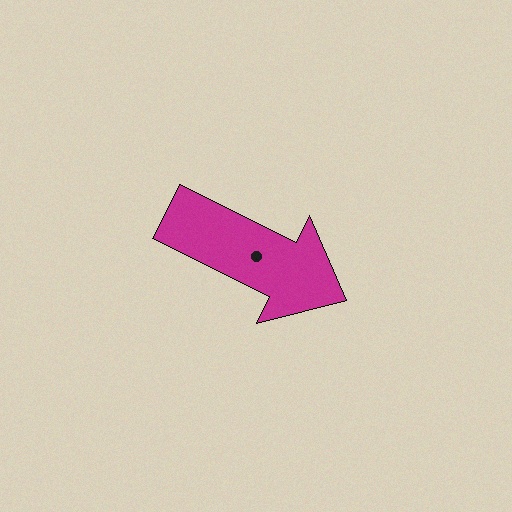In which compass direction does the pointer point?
Southeast.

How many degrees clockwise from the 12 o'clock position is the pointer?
Approximately 116 degrees.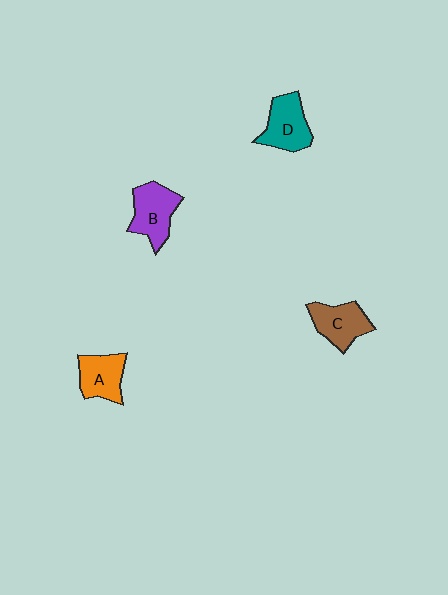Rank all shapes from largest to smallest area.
From largest to smallest: B (purple), D (teal), C (brown), A (orange).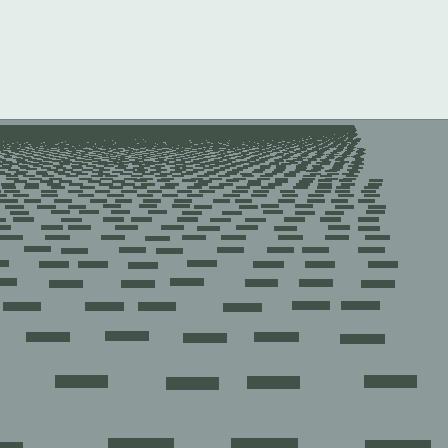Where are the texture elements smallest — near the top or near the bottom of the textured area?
Near the top.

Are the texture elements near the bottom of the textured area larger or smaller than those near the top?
Larger. Near the bottom, elements are closer to the viewer and appear at a bigger on-screen size.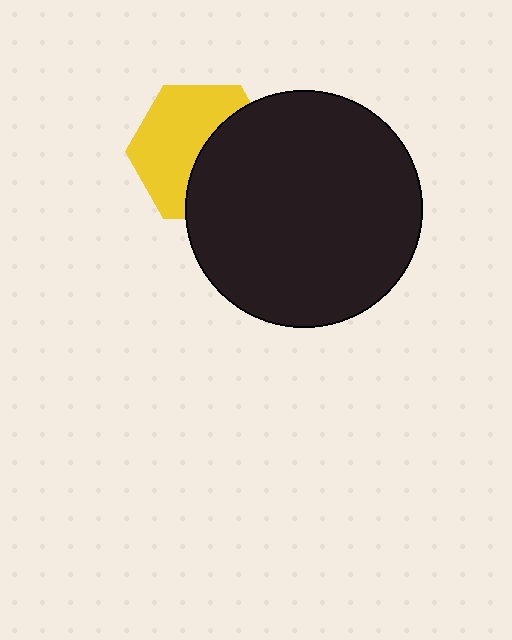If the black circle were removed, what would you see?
You would see the complete yellow hexagon.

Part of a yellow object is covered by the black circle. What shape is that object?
It is a hexagon.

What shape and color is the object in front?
The object in front is a black circle.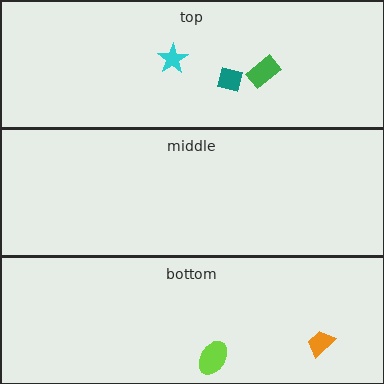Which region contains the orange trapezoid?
The bottom region.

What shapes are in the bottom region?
The orange trapezoid, the lime ellipse.